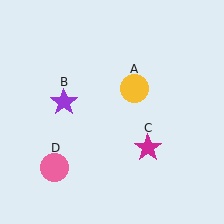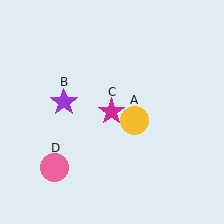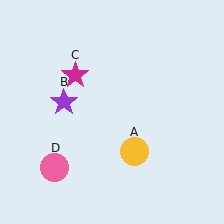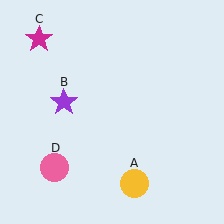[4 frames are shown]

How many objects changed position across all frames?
2 objects changed position: yellow circle (object A), magenta star (object C).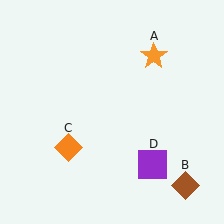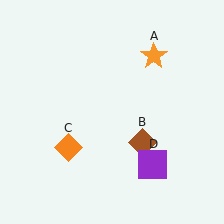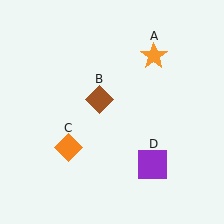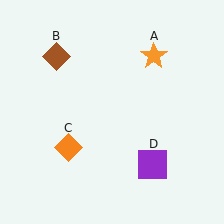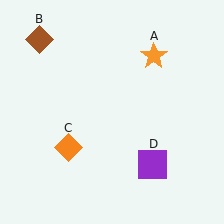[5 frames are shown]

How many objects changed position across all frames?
1 object changed position: brown diamond (object B).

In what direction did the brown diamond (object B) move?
The brown diamond (object B) moved up and to the left.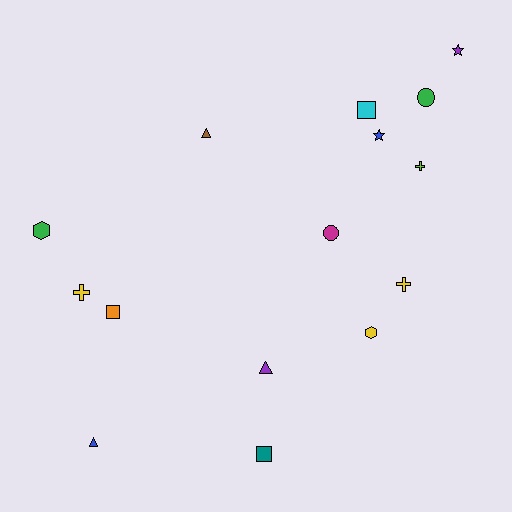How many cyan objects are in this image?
There is 1 cyan object.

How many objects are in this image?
There are 15 objects.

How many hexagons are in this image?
There are 2 hexagons.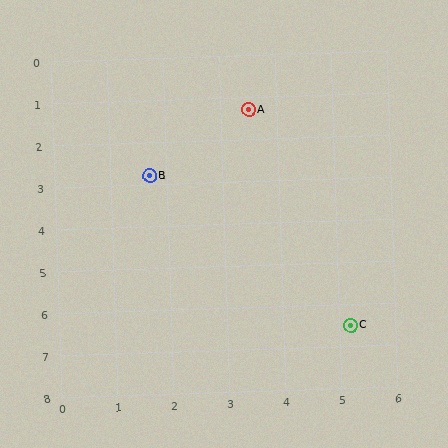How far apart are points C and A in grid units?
Points C and A are about 5.5 grid units apart.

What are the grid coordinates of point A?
Point A is at approximately (3.5, 1.3).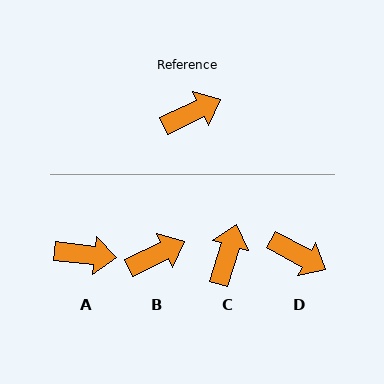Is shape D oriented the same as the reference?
No, it is off by about 54 degrees.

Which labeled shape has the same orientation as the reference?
B.